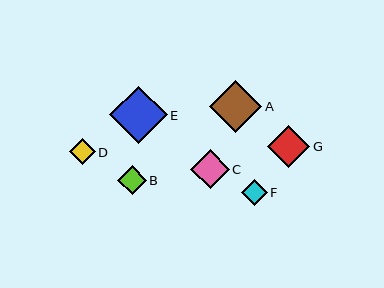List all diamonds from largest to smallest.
From largest to smallest: E, A, G, C, B, D, F.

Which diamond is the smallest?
Diamond F is the smallest with a size of approximately 25 pixels.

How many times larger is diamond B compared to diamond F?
Diamond B is approximately 1.1 times the size of diamond F.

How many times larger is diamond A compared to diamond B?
Diamond A is approximately 1.8 times the size of diamond B.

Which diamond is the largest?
Diamond E is the largest with a size of approximately 57 pixels.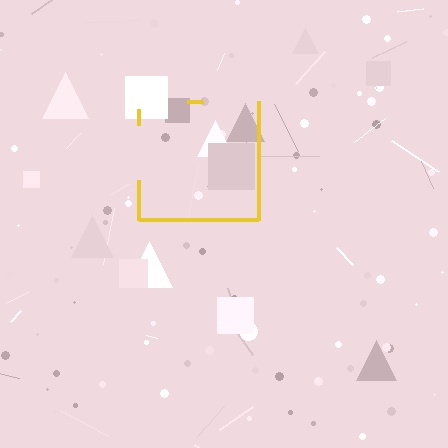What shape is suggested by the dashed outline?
The dashed outline suggests a square.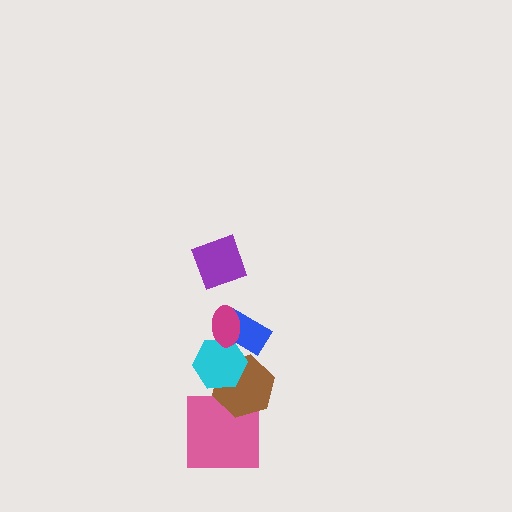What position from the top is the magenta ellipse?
The magenta ellipse is 2nd from the top.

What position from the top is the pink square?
The pink square is 6th from the top.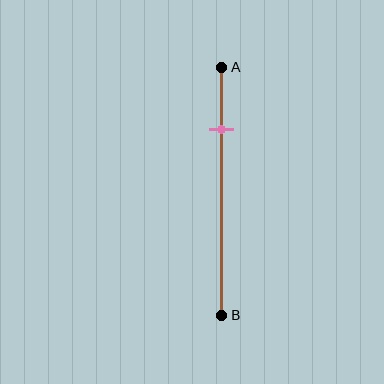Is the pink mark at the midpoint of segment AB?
No, the mark is at about 25% from A, not at the 50% midpoint.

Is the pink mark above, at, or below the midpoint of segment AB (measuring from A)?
The pink mark is above the midpoint of segment AB.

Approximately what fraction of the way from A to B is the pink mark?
The pink mark is approximately 25% of the way from A to B.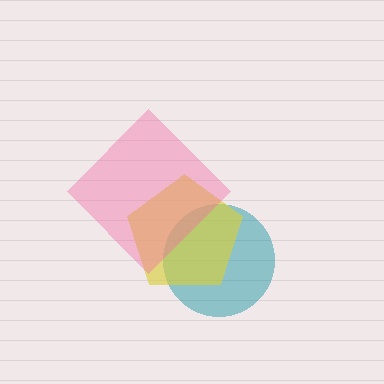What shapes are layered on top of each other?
The layered shapes are: a teal circle, a yellow pentagon, a pink diamond.